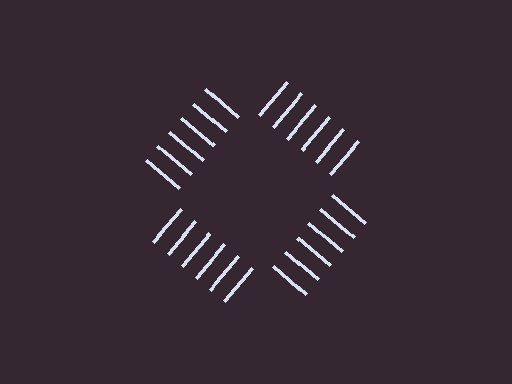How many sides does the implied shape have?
4 sides — the line-ends trace a square.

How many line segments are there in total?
24 — 6 along each of the 4 edges.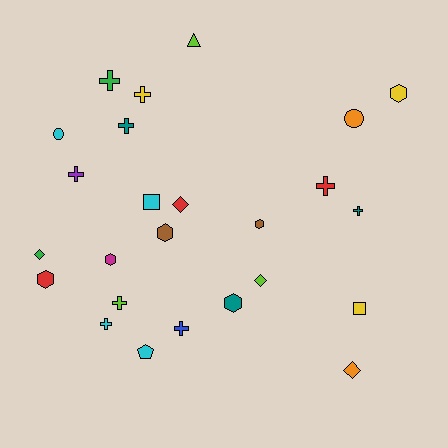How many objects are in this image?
There are 25 objects.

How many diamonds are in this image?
There are 4 diamonds.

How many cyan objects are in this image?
There are 4 cyan objects.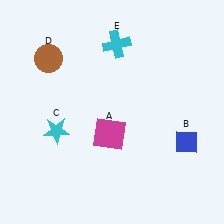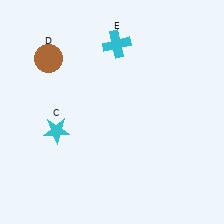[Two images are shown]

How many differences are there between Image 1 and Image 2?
There are 2 differences between the two images.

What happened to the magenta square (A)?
The magenta square (A) was removed in Image 2. It was in the bottom-left area of Image 1.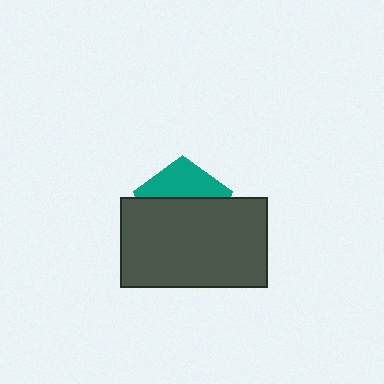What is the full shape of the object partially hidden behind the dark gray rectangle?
The partially hidden object is a teal pentagon.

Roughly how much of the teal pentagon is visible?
A small part of it is visible (roughly 37%).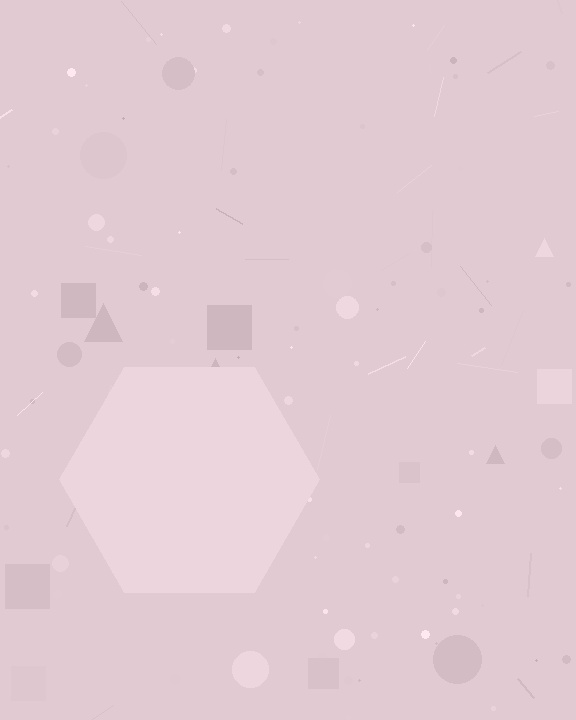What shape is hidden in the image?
A hexagon is hidden in the image.